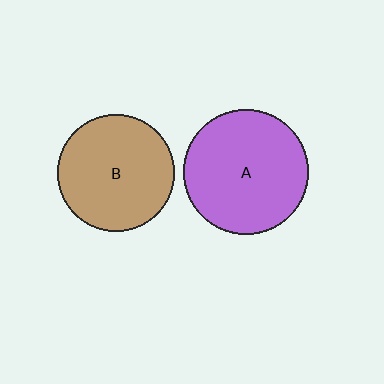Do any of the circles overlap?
No, none of the circles overlap.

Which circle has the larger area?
Circle A (purple).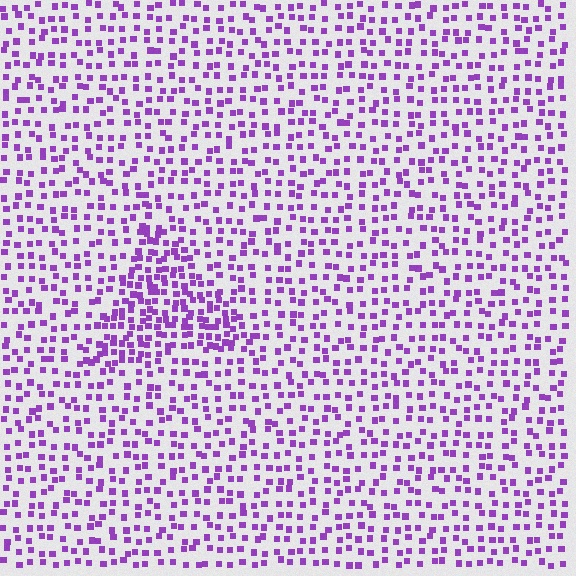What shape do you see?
I see a triangle.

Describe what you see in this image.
The image contains small purple elements arranged at two different densities. A triangle-shaped region is visible where the elements are more densely packed than the surrounding area.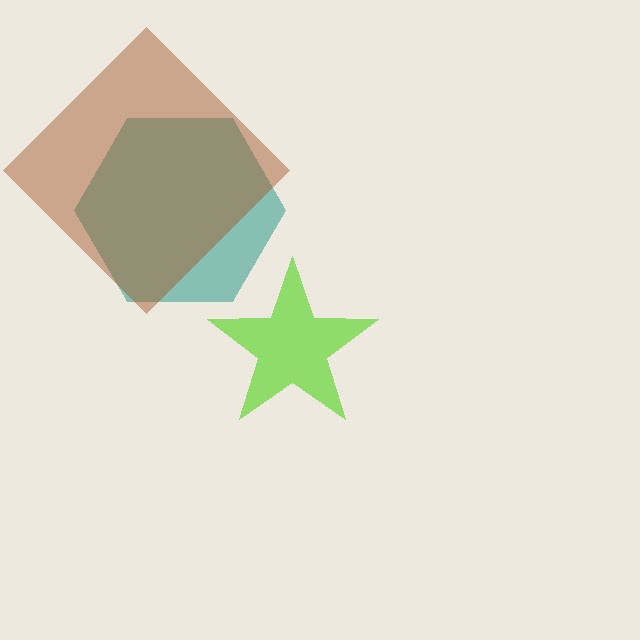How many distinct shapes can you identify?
There are 3 distinct shapes: a lime star, a teal hexagon, a brown diamond.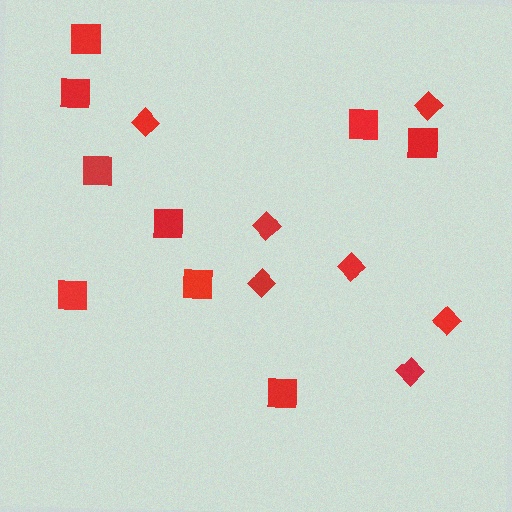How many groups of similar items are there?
There are 2 groups: one group of diamonds (7) and one group of squares (9).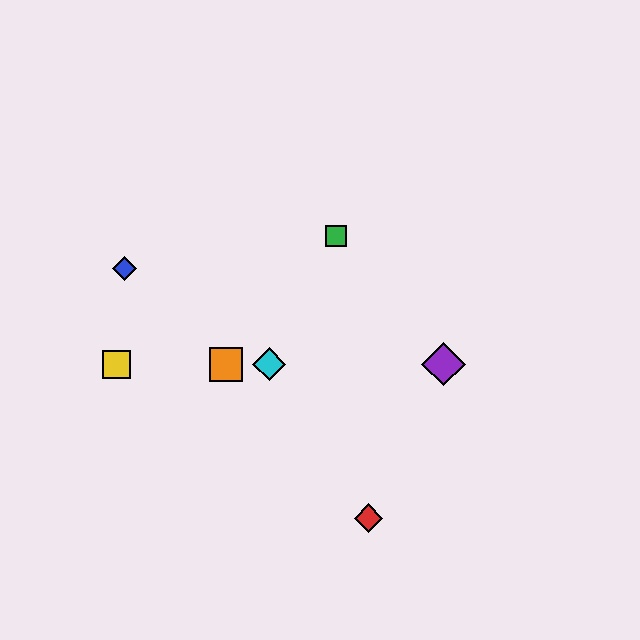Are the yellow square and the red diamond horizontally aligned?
No, the yellow square is at y≈364 and the red diamond is at y≈518.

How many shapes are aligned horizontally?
4 shapes (the yellow square, the purple diamond, the orange square, the cyan diamond) are aligned horizontally.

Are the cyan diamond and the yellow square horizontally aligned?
Yes, both are at y≈364.